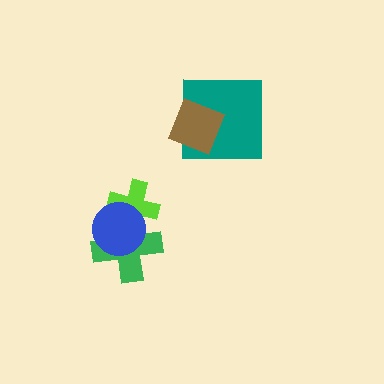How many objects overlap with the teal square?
1 object overlaps with the teal square.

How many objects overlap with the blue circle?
2 objects overlap with the blue circle.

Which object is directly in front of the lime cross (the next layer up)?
The green cross is directly in front of the lime cross.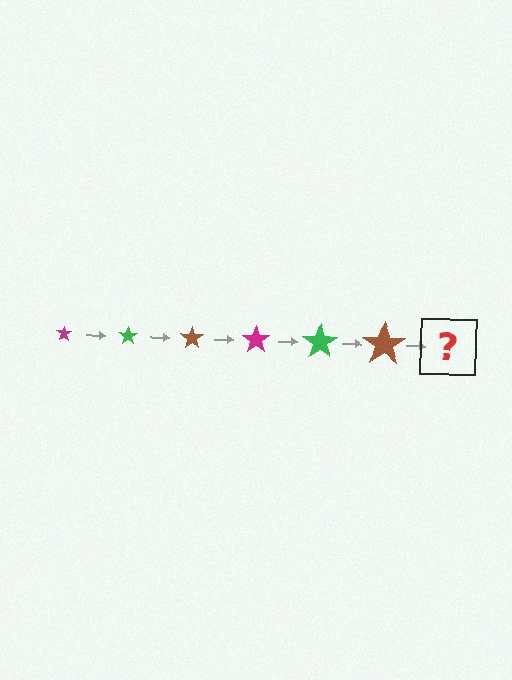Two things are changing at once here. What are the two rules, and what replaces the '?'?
The two rules are that the star grows larger each step and the color cycles through magenta, green, and brown. The '?' should be a magenta star, larger than the previous one.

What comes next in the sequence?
The next element should be a magenta star, larger than the previous one.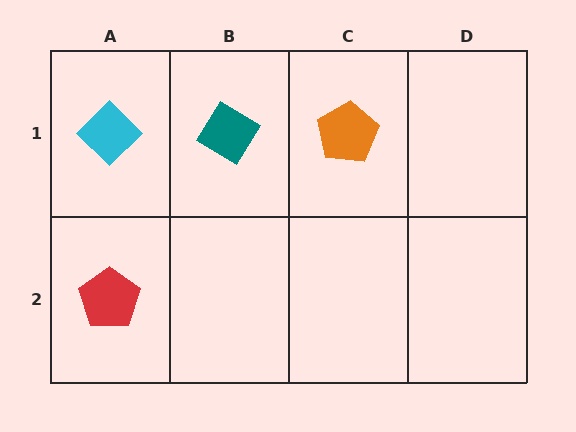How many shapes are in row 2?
1 shape.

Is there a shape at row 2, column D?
No, that cell is empty.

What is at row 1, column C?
An orange pentagon.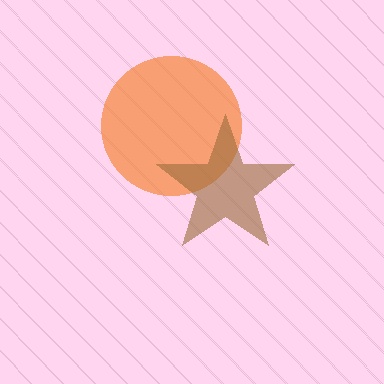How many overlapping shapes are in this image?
There are 2 overlapping shapes in the image.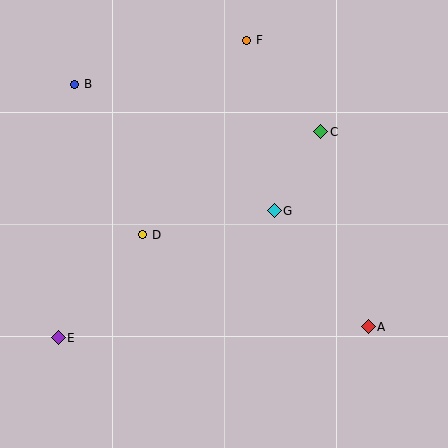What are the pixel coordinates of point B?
Point B is at (75, 84).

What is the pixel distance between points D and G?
The distance between D and G is 134 pixels.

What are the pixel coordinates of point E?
Point E is at (58, 338).